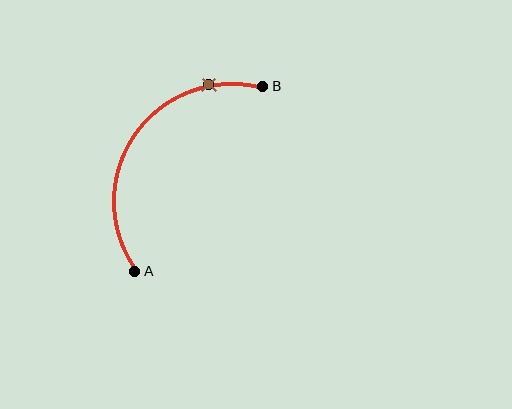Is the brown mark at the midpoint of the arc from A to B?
No. The brown mark lies on the arc but is closer to endpoint B. The arc midpoint would be at the point on the curve equidistant along the arc from both A and B.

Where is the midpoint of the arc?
The arc midpoint is the point on the curve farthest from the straight line joining A and B. It sits above and to the left of that line.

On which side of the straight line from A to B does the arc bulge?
The arc bulges above and to the left of the straight line connecting A and B.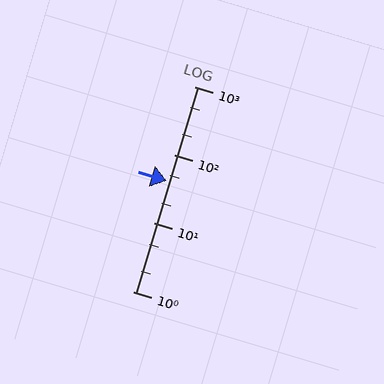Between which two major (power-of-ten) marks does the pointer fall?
The pointer is between 10 and 100.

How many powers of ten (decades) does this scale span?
The scale spans 3 decades, from 1 to 1000.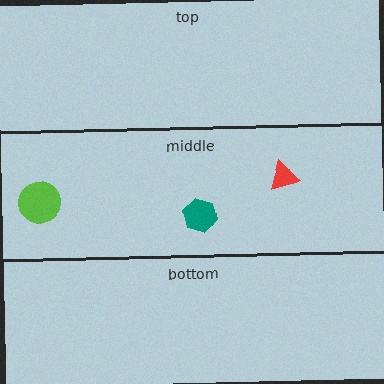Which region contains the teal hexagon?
The middle region.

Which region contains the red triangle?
The middle region.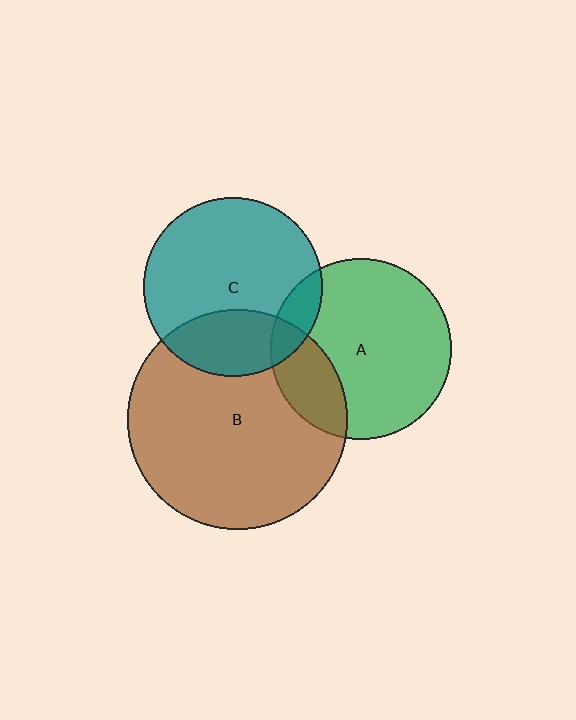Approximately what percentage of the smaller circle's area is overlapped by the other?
Approximately 20%.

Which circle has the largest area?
Circle B (brown).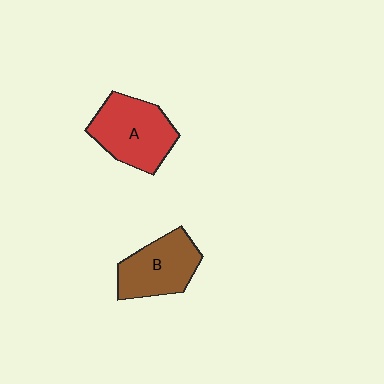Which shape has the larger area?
Shape A (red).